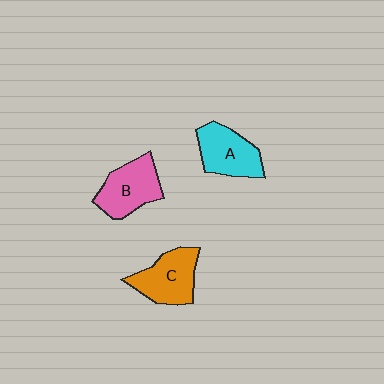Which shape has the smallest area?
Shape A (cyan).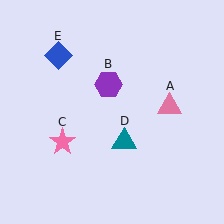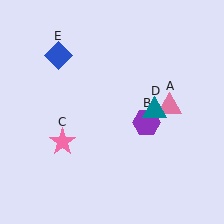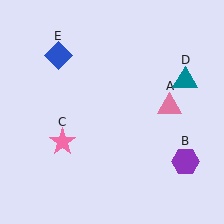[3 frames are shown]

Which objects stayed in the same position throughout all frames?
Pink triangle (object A) and pink star (object C) and blue diamond (object E) remained stationary.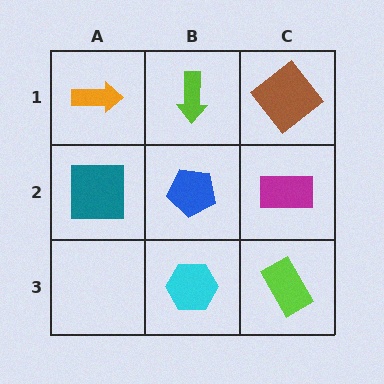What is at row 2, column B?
A blue pentagon.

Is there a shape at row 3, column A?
No, that cell is empty.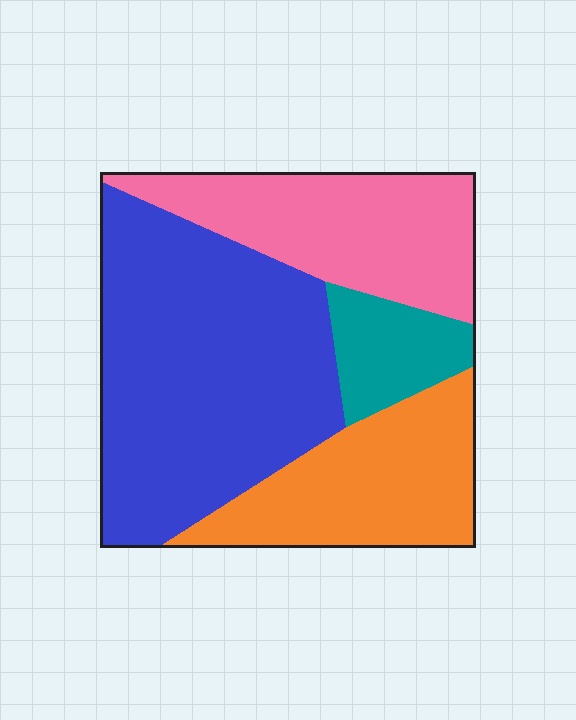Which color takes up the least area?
Teal, at roughly 10%.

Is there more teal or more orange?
Orange.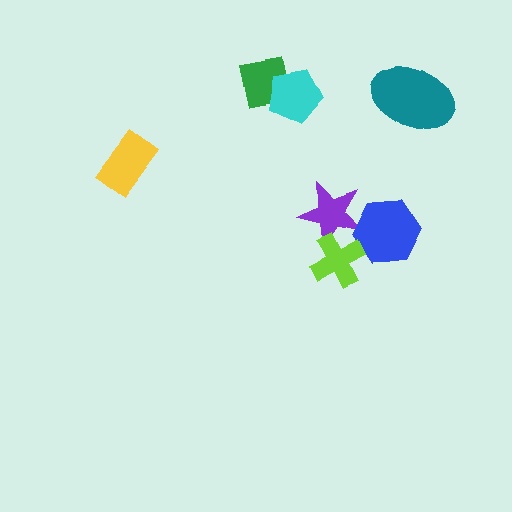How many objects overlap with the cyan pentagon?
1 object overlaps with the cyan pentagon.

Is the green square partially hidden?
Yes, it is partially covered by another shape.